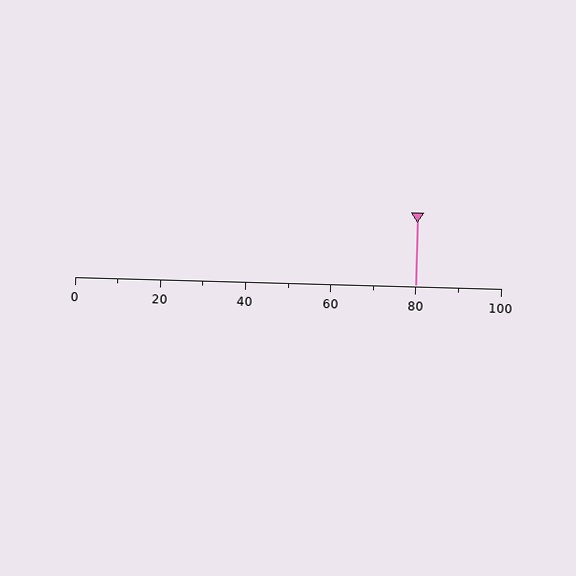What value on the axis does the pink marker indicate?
The marker indicates approximately 80.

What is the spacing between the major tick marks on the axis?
The major ticks are spaced 20 apart.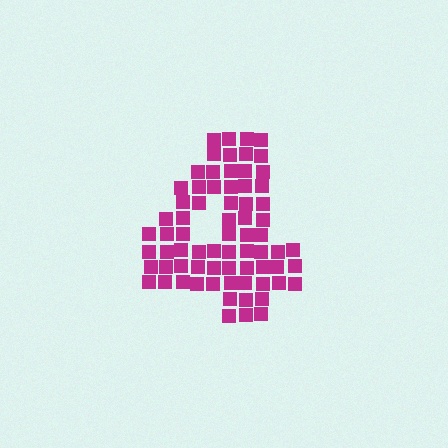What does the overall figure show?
The overall figure shows the digit 4.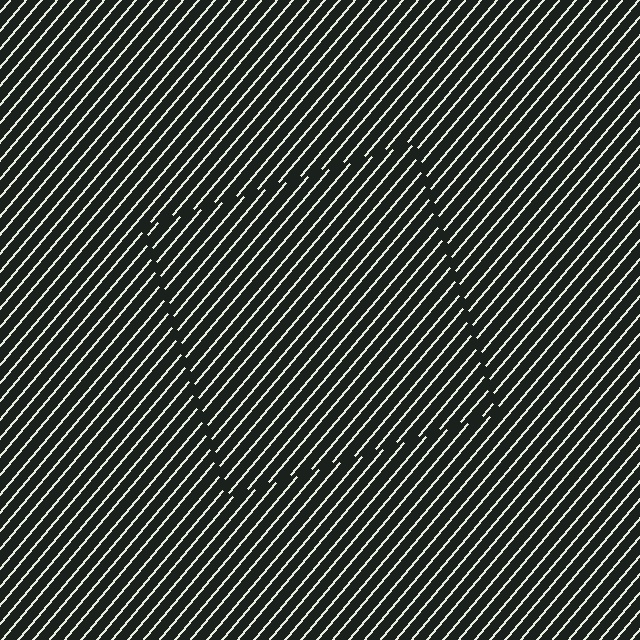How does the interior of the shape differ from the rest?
The interior of the shape contains the same grating, shifted by half a period — the contour is defined by the phase discontinuity where line-ends from the inner and outer gratings abut.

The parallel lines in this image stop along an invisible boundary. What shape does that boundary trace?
An illusory square. The interior of the shape contains the same grating, shifted by half a period — the contour is defined by the phase discontinuity where line-ends from the inner and outer gratings abut.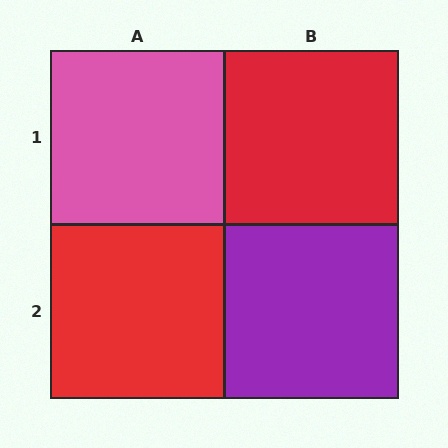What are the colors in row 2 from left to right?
Red, purple.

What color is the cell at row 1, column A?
Pink.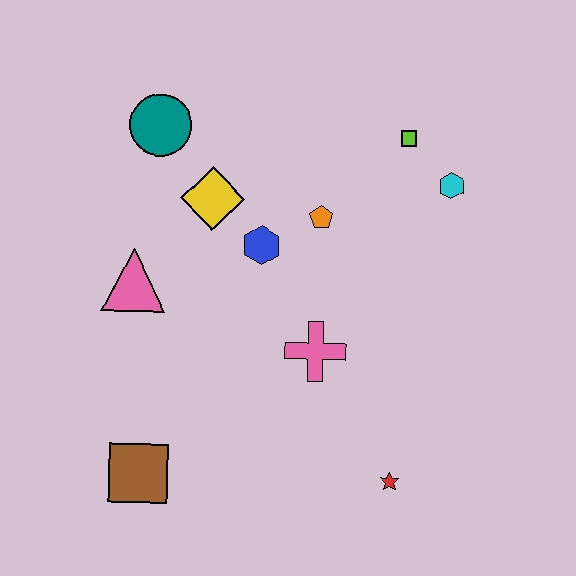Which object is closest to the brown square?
The pink triangle is closest to the brown square.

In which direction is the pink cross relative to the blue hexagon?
The pink cross is below the blue hexagon.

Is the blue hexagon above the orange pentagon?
No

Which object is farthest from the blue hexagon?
The red star is farthest from the blue hexagon.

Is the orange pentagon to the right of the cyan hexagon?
No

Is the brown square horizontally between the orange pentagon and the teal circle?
No